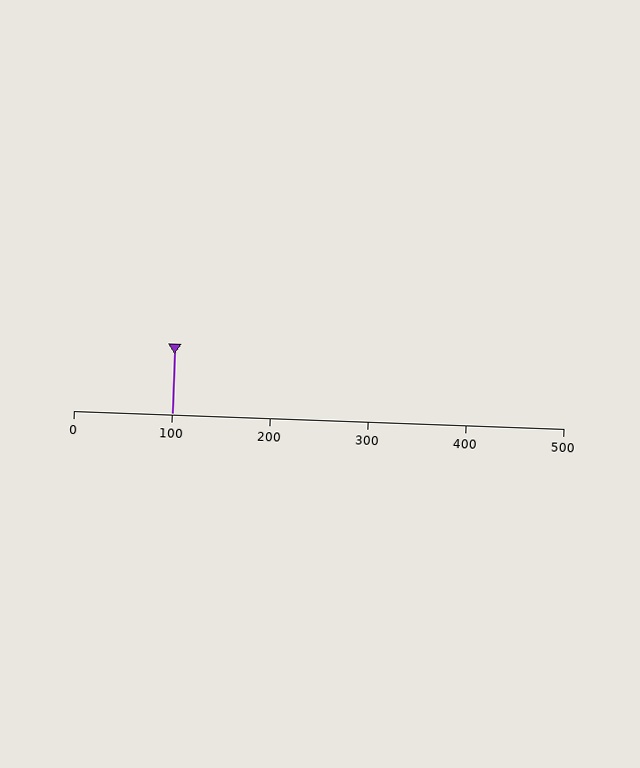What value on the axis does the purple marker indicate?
The marker indicates approximately 100.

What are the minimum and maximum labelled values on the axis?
The axis runs from 0 to 500.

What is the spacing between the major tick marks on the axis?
The major ticks are spaced 100 apart.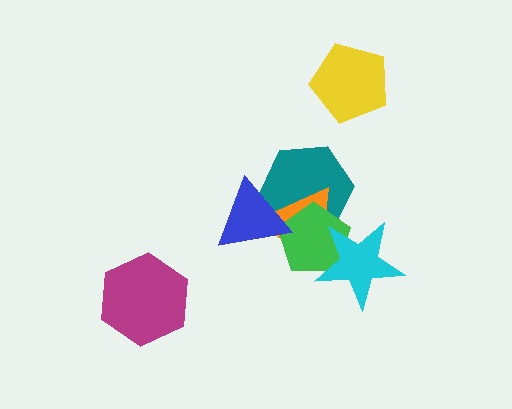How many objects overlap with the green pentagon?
4 objects overlap with the green pentagon.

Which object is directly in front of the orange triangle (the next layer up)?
The green pentagon is directly in front of the orange triangle.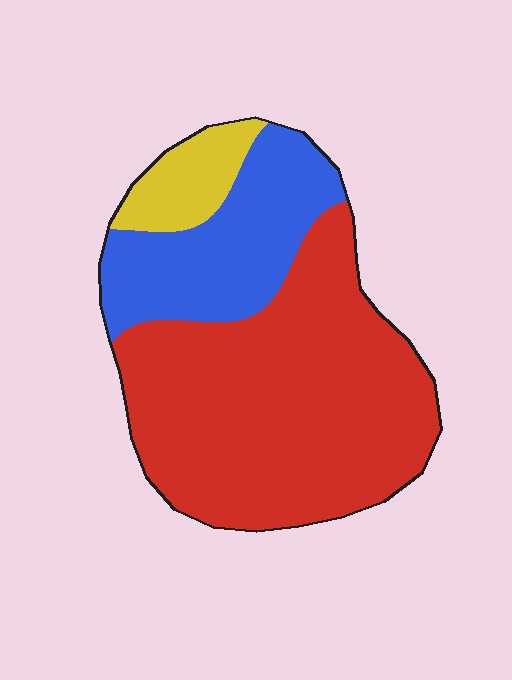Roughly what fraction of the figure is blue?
Blue covers around 25% of the figure.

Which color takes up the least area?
Yellow, at roughly 10%.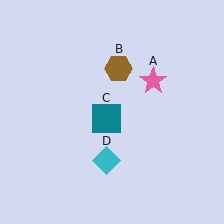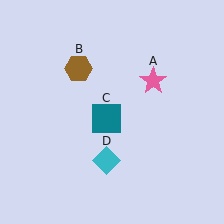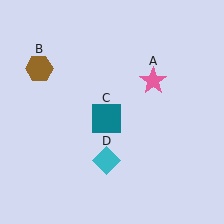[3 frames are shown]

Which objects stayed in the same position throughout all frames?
Pink star (object A) and teal square (object C) and cyan diamond (object D) remained stationary.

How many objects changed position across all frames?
1 object changed position: brown hexagon (object B).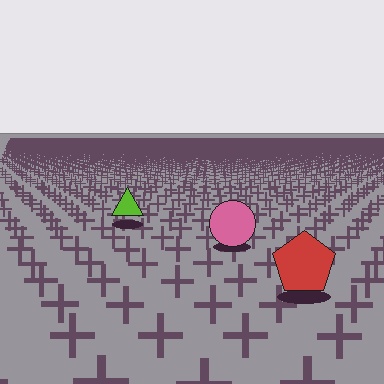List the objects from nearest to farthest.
From nearest to farthest: the red pentagon, the pink circle, the lime triangle.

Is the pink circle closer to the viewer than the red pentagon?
No. The red pentagon is closer — you can tell from the texture gradient: the ground texture is coarser near it.